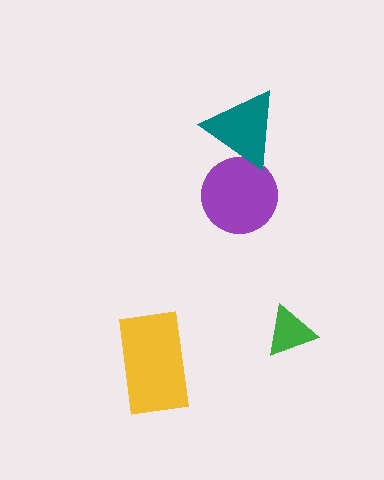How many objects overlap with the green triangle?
0 objects overlap with the green triangle.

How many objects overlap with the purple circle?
1 object overlaps with the purple circle.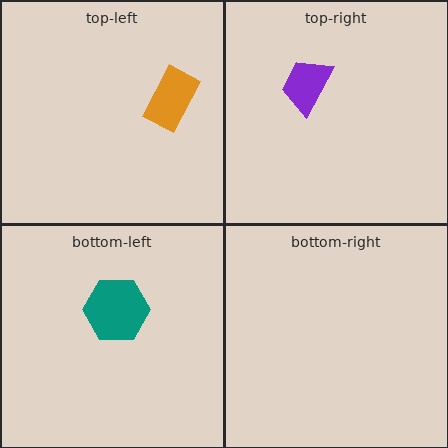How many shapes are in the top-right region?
1.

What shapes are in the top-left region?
The orange rectangle.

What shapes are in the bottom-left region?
The teal hexagon.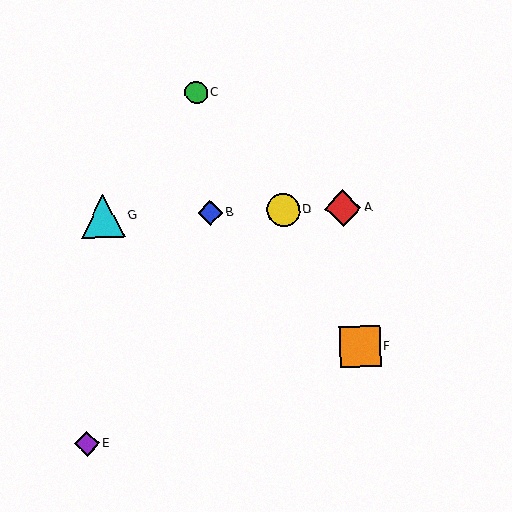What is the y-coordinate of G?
Object G is at y≈216.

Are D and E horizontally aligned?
No, D is at y≈210 and E is at y≈444.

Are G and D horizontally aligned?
Yes, both are at y≈216.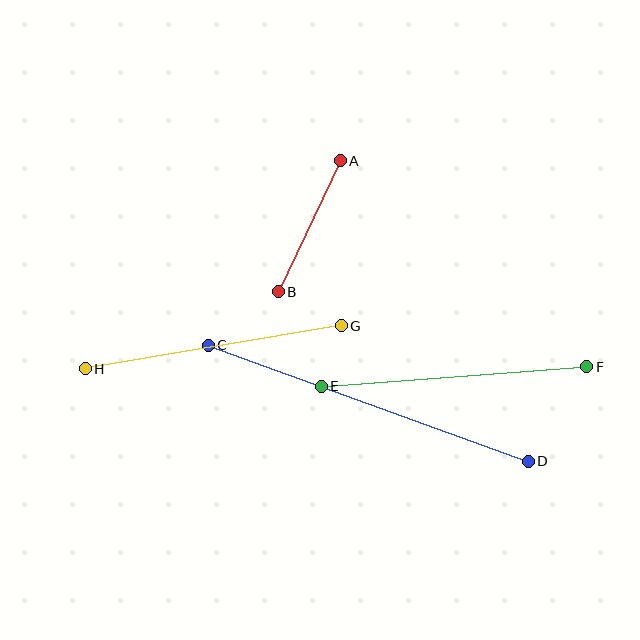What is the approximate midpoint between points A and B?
The midpoint is at approximately (309, 226) pixels.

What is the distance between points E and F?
The distance is approximately 266 pixels.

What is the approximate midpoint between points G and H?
The midpoint is at approximately (213, 347) pixels.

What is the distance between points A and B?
The distance is approximately 145 pixels.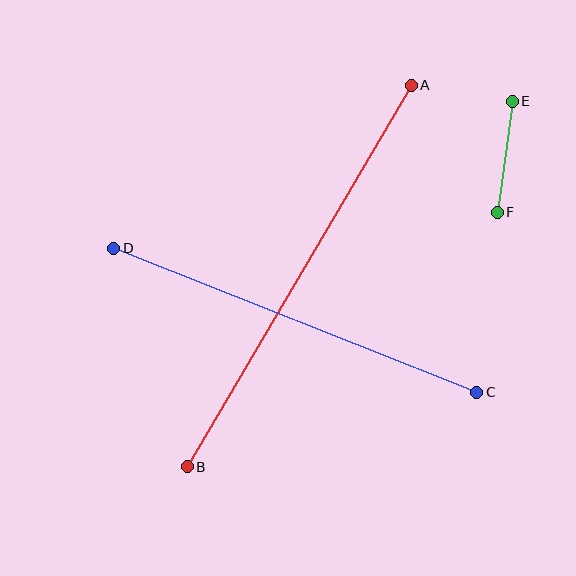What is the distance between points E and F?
The distance is approximately 112 pixels.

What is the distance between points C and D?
The distance is approximately 390 pixels.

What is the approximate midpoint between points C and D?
The midpoint is at approximately (295, 320) pixels.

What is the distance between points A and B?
The distance is approximately 443 pixels.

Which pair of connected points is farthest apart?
Points A and B are farthest apart.